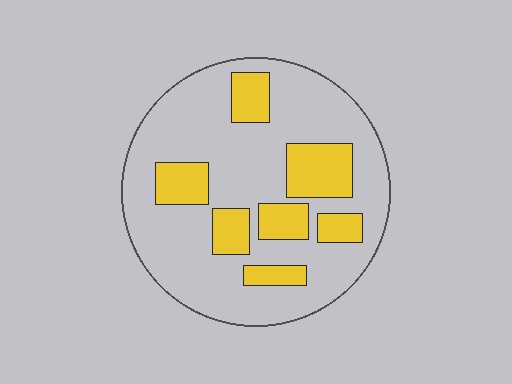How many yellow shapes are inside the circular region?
7.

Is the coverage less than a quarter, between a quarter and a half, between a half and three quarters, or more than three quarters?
Between a quarter and a half.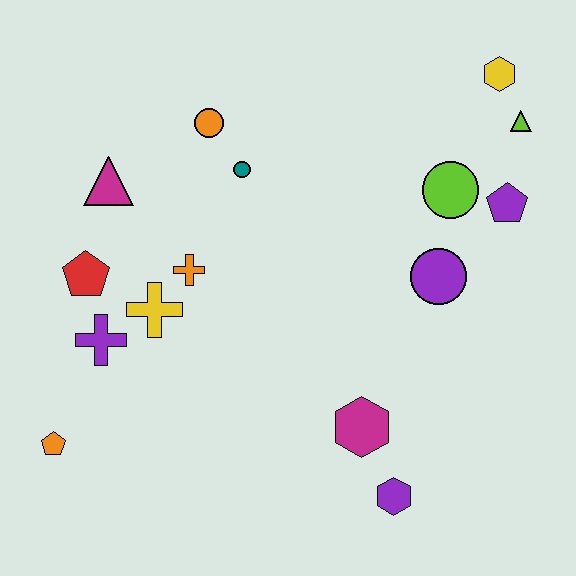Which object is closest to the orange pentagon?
The purple cross is closest to the orange pentagon.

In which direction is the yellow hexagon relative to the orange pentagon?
The yellow hexagon is to the right of the orange pentagon.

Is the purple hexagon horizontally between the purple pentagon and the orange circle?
Yes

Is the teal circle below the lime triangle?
Yes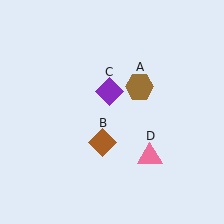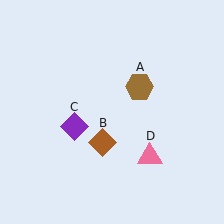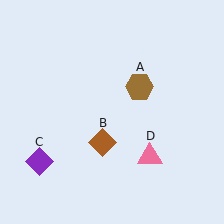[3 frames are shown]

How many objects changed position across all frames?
1 object changed position: purple diamond (object C).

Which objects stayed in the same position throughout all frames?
Brown hexagon (object A) and brown diamond (object B) and pink triangle (object D) remained stationary.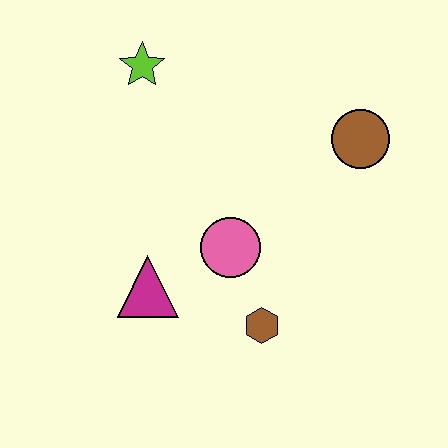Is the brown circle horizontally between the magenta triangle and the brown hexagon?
No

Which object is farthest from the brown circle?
The magenta triangle is farthest from the brown circle.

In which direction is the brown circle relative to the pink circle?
The brown circle is to the right of the pink circle.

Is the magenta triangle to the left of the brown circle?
Yes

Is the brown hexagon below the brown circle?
Yes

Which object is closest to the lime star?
The pink circle is closest to the lime star.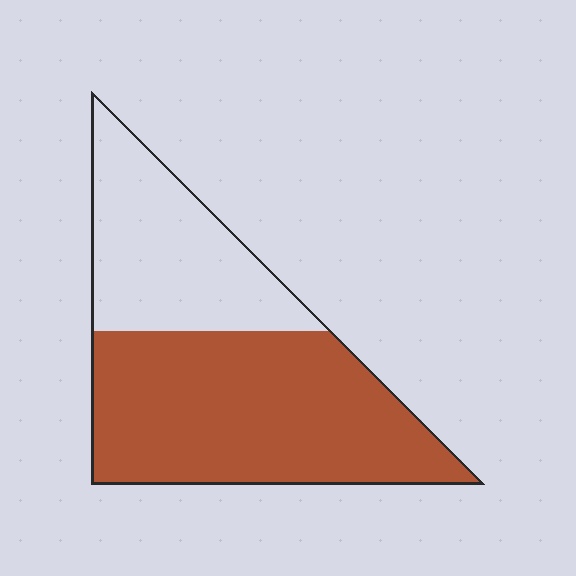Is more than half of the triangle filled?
Yes.